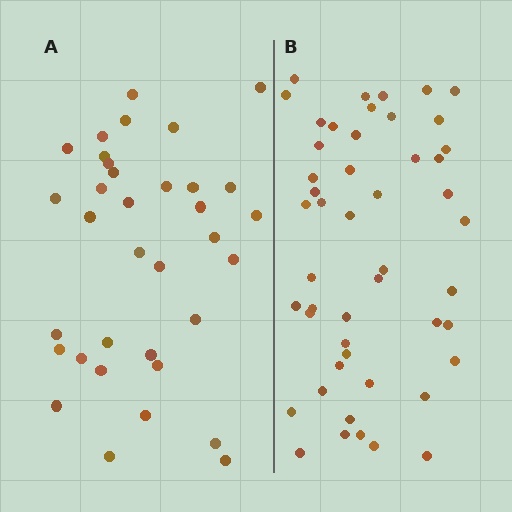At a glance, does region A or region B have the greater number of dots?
Region B (the right region) has more dots.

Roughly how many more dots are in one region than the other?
Region B has approximately 15 more dots than region A.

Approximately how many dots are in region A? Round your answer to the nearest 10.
About 40 dots. (The exact count is 35, which rounds to 40.)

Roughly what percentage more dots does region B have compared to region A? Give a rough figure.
About 40% more.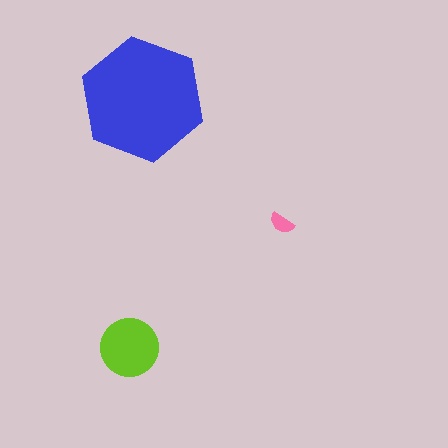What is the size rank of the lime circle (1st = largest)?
2nd.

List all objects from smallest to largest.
The pink semicircle, the lime circle, the blue hexagon.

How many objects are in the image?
There are 3 objects in the image.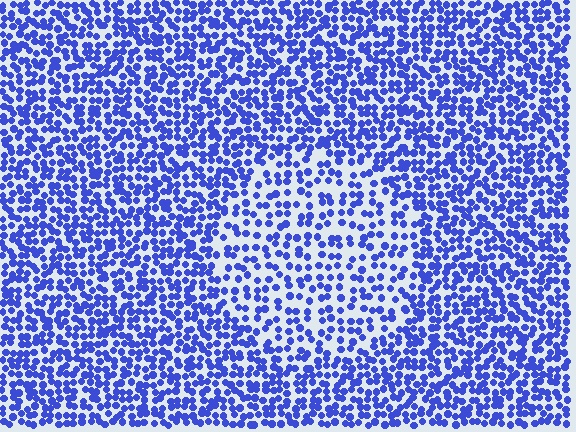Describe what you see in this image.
The image contains small blue elements arranged at two different densities. A circle-shaped region is visible where the elements are less densely packed than the surrounding area.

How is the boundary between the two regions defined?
The boundary is defined by a change in element density (approximately 1.8x ratio). All elements are the same color, size, and shape.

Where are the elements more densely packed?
The elements are more densely packed outside the circle boundary.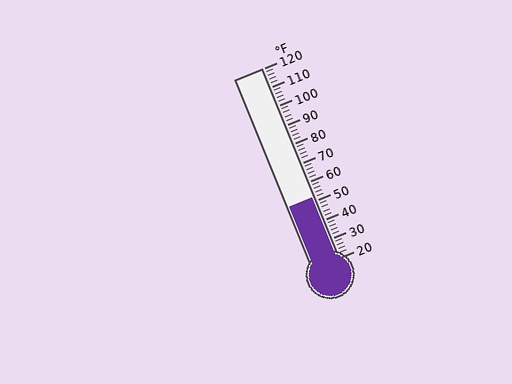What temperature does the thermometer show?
The thermometer shows approximately 52°F.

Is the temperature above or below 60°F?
The temperature is below 60°F.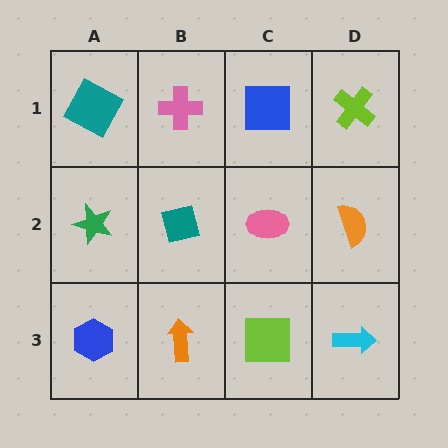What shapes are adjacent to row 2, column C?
A blue square (row 1, column C), a lime square (row 3, column C), a teal square (row 2, column B), an orange semicircle (row 2, column D).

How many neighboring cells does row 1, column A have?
2.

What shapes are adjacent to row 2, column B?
A pink cross (row 1, column B), an orange arrow (row 3, column B), a green star (row 2, column A), a pink ellipse (row 2, column C).